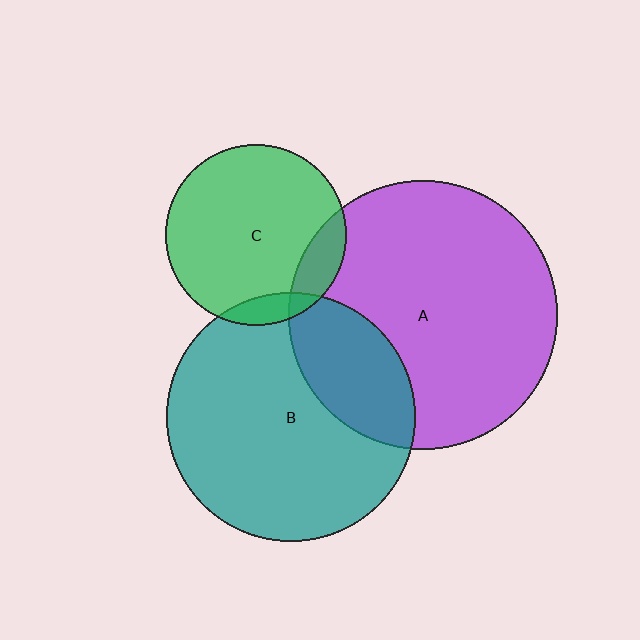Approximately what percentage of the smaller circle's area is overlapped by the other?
Approximately 10%.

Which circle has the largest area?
Circle A (purple).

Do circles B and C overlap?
Yes.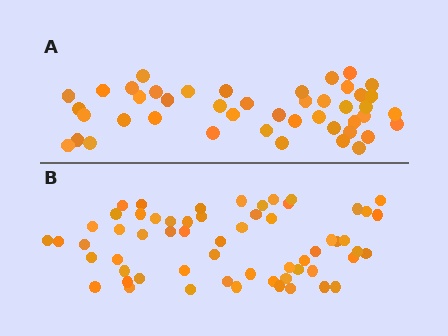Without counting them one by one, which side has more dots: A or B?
Region B (the bottom region) has more dots.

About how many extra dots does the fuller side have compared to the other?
Region B has approximately 15 more dots than region A.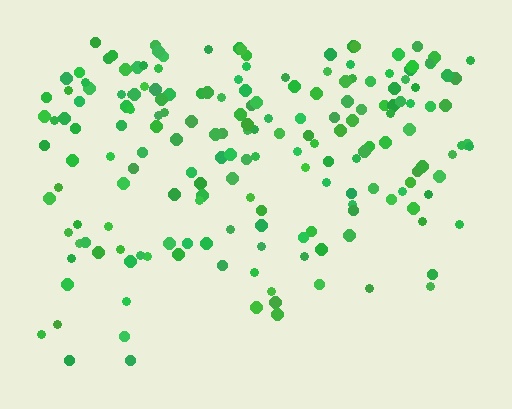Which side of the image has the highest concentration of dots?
The top.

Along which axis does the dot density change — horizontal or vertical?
Vertical.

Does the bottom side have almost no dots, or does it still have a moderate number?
Still a moderate number, just noticeably fewer than the top.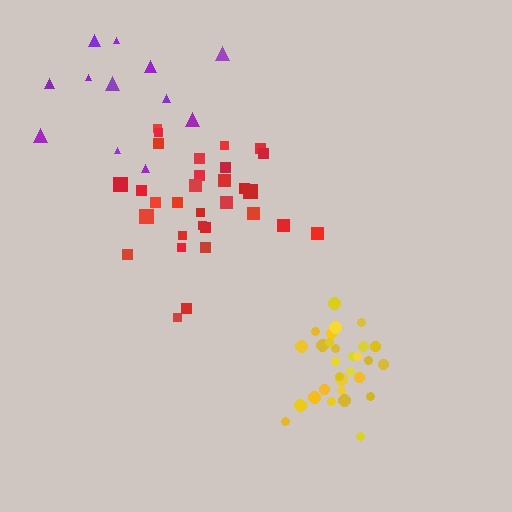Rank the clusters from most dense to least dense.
yellow, red, purple.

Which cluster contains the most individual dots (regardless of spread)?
Red (31).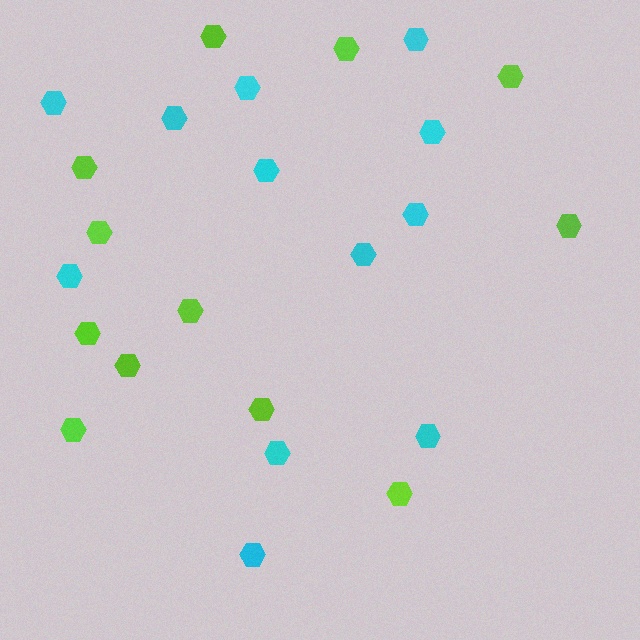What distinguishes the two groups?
There are 2 groups: one group of lime hexagons (12) and one group of cyan hexagons (12).